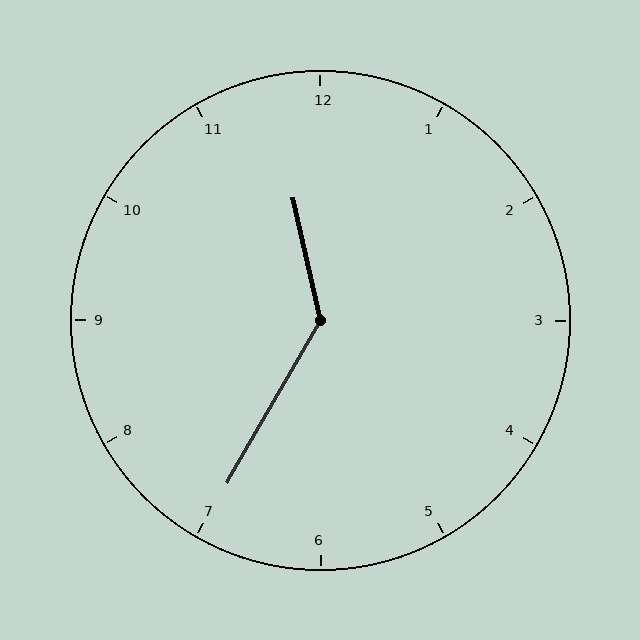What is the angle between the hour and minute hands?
Approximately 138 degrees.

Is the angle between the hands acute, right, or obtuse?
It is obtuse.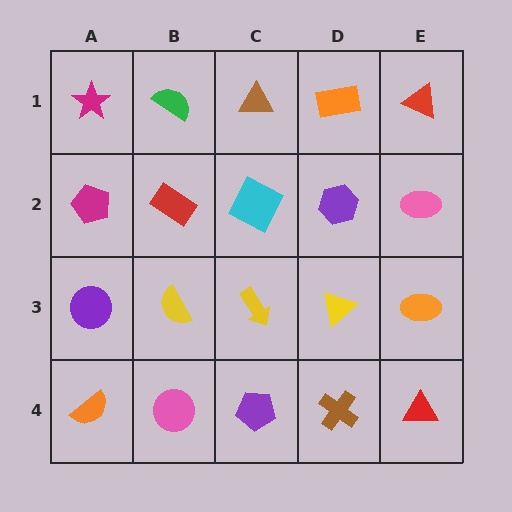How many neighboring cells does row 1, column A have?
2.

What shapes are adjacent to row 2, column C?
A brown triangle (row 1, column C), a yellow arrow (row 3, column C), a red rectangle (row 2, column B), a purple hexagon (row 2, column D).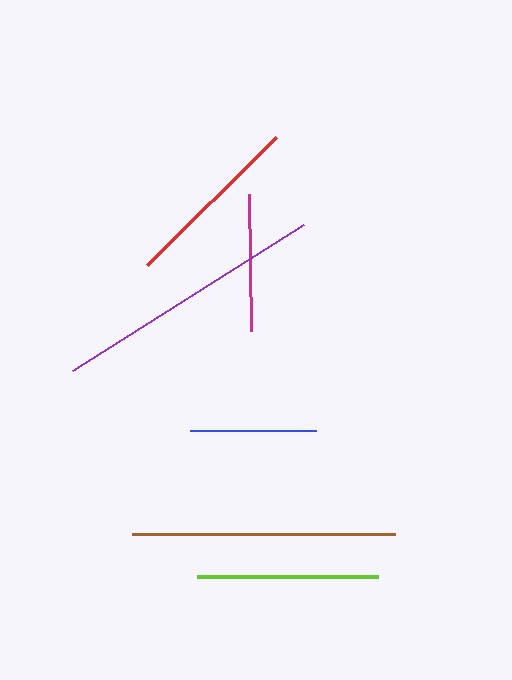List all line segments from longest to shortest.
From longest to shortest: purple, brown, red, lime, magenta, blue.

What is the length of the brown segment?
The brown segment is approximately 263 pixels long.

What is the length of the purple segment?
The purple segment is approximately 273 pixels long.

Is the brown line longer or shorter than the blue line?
The brown line is longer than the blue line.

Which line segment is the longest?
The purple line is the longest at approximately 273 pixels.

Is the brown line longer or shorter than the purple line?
The purple line is longer than the brown line.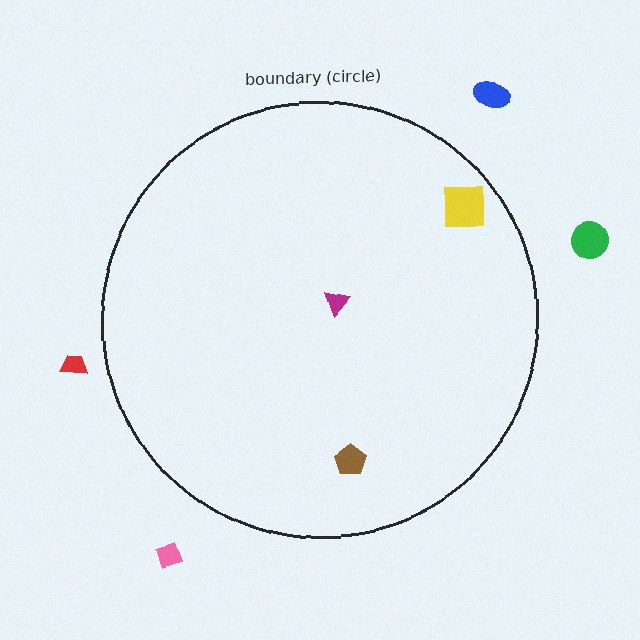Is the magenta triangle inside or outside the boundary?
Inside.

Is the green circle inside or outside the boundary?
Outside.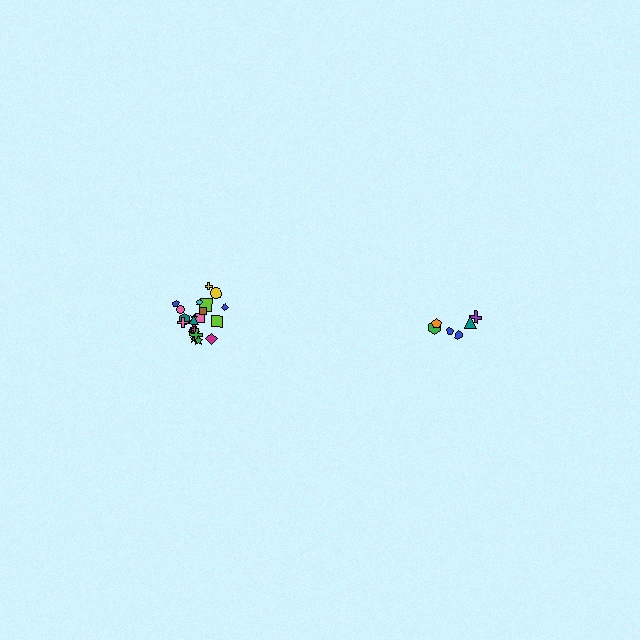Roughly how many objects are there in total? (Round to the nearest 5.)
Roughly 30 objects in total.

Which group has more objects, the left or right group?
The left group.